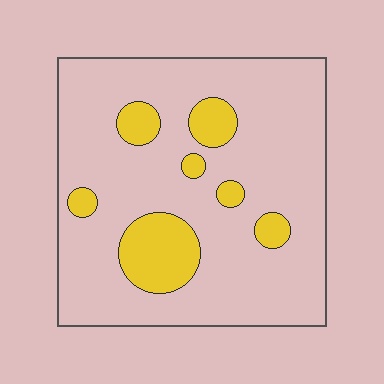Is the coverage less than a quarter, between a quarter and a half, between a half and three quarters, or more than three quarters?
Less than a quarter.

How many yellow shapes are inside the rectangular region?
7.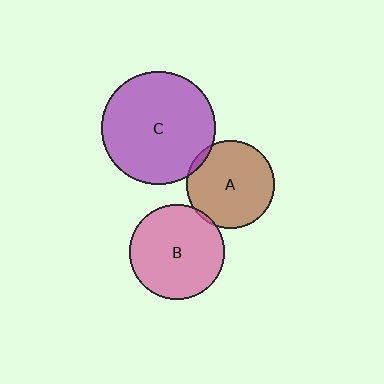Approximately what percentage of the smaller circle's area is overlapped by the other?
Approximately 5%.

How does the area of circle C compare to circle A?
Approximately 1.6 times.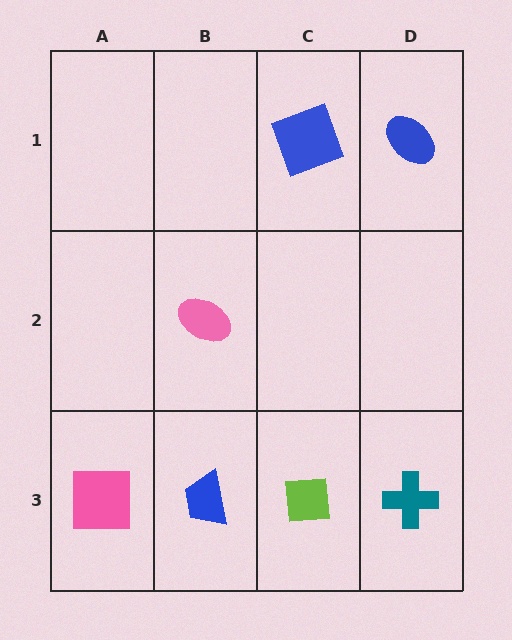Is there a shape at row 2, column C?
No, that cell is empty.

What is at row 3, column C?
A lime square.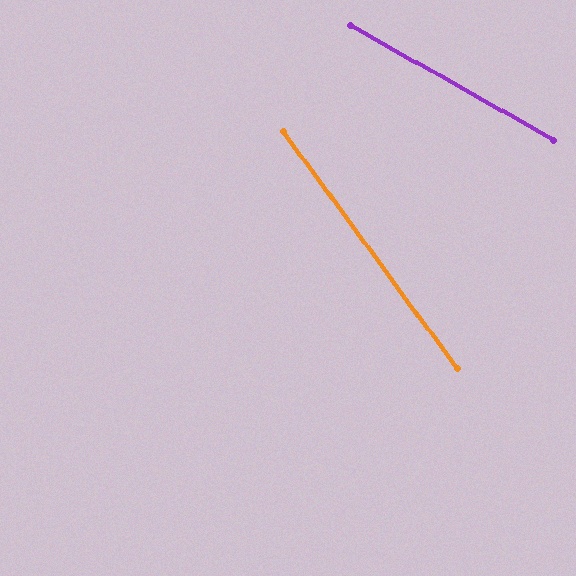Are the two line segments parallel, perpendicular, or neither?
Neither parallel nor perpendicular — they differ by about 24°.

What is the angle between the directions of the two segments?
Approximately 24 degrees.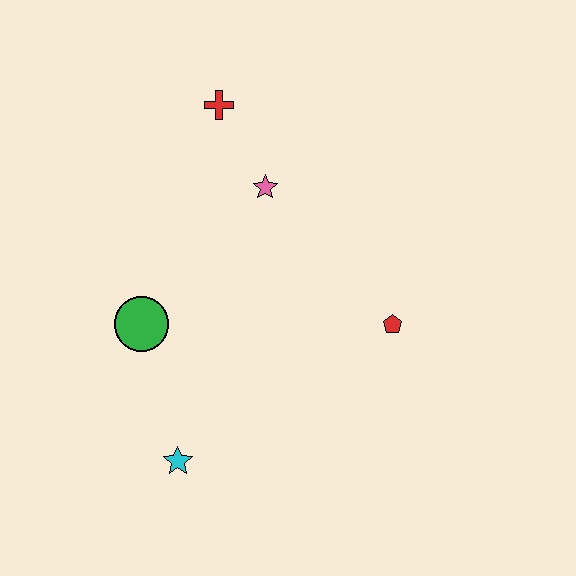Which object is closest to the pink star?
The red cross is closest to the pink star.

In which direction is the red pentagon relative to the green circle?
The red pentagon is to the right of the green circle.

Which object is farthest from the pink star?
The cyan star is farthest from the pink star.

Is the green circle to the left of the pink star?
Yes